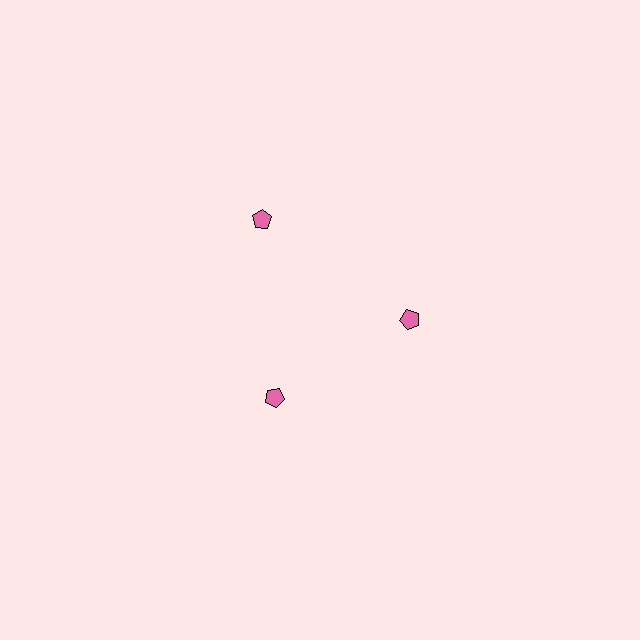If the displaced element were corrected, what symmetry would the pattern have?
It would have 3-fold rotational symmetry — the pattern would map onto itself every 120 degrees.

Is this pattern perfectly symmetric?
No. The 3 pink pentagons are arranged in a ring, but one element near the 11 o'clock position is pushed outward from the center, breaking the 3-fold rotational symmetry.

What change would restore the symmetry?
The symmetry would be restored by moving it inward, back onto the ring so that all 3 pentagons sit at equal angles and equal distance from the center.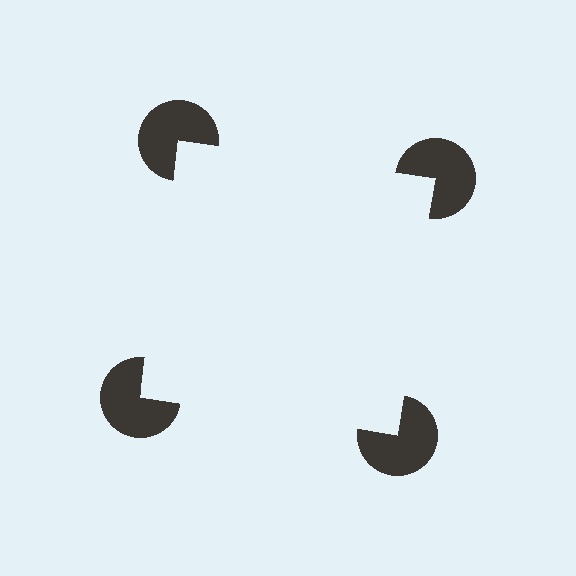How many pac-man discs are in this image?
There are 4 — one at each vertex of the illusory square.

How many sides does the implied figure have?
4 sides.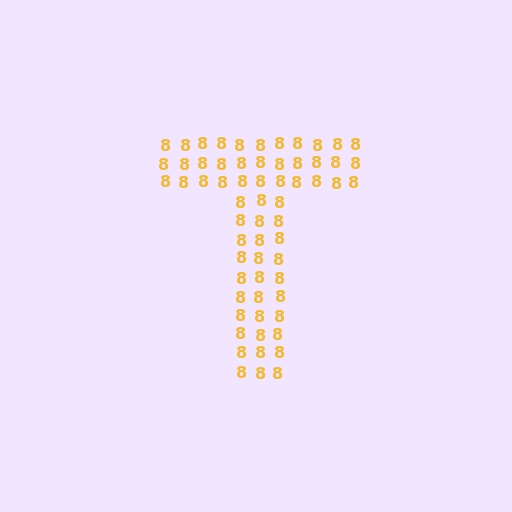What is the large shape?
The large shape is the letter T.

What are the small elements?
The small elements are digit 8's.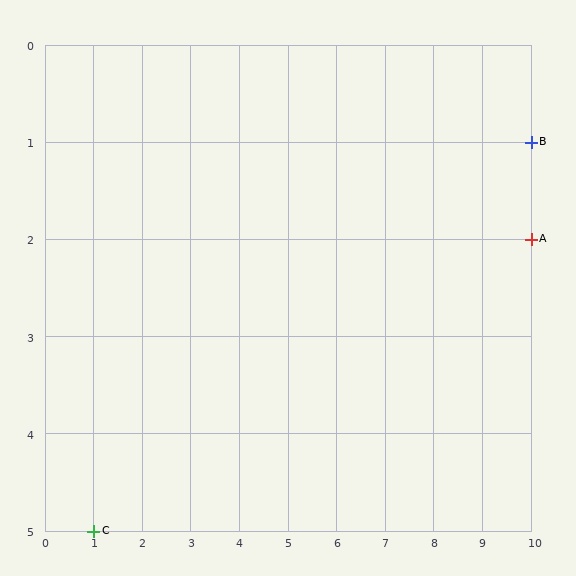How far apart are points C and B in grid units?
Points C and B are 9 columns and 4 rows apart (about 9.8 grid units diagonally).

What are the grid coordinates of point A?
Point A is at grid coordinates (10, 2).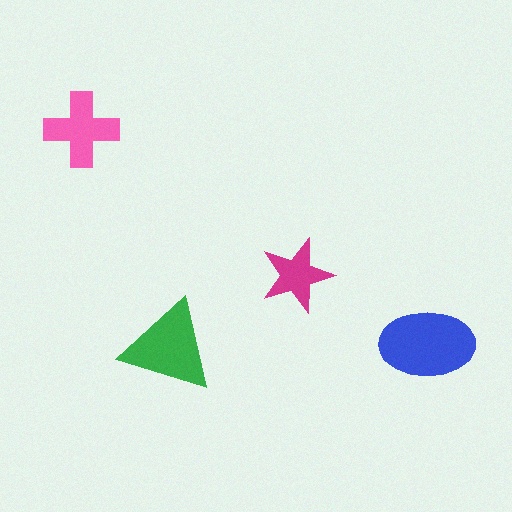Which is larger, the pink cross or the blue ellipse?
The blue ellipse.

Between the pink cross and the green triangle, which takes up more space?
The green triangle.